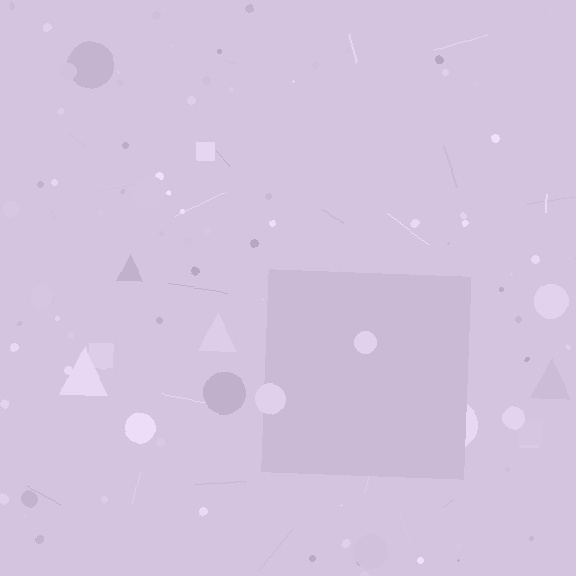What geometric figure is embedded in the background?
A square is embedded in the background.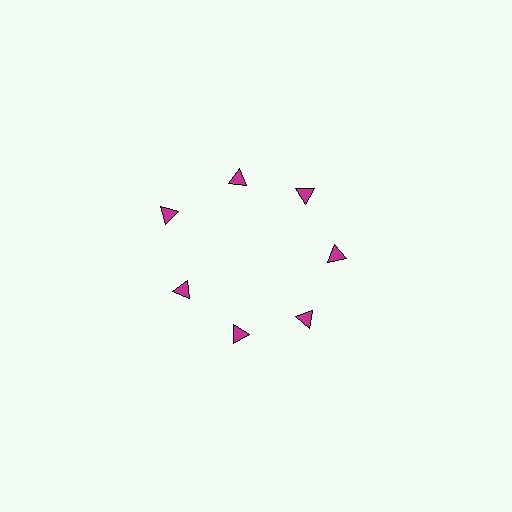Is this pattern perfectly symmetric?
No. The 7 magenta triangles are arranged in a ring, but one element near the 10 o'clock position is pushed outward from the center, breaking the 7-fold rotational symmetry.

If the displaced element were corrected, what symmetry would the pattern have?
It would have 7-fold rotational symmetry — the pattern would map onto itself every 51 degrees.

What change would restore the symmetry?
The symmetry would be restored by moving it inward, back onto the ring so that all 7 triangles sit at equal angles and equal distance from the center.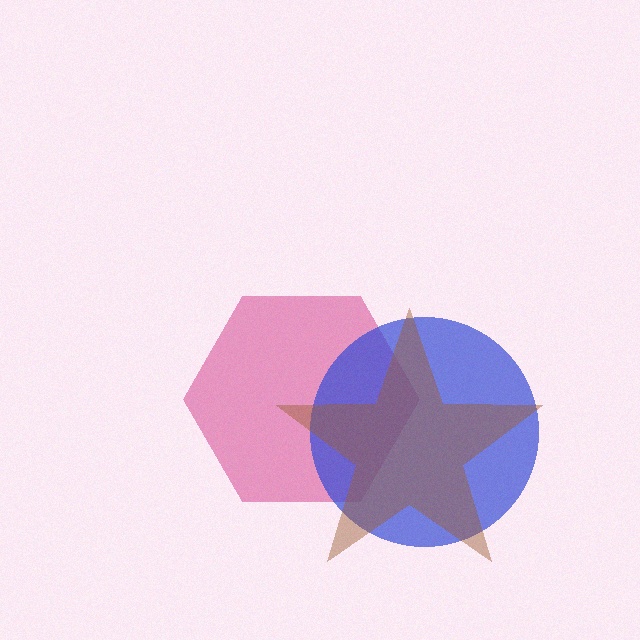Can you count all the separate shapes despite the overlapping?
Yes, there are 3 separate shapes.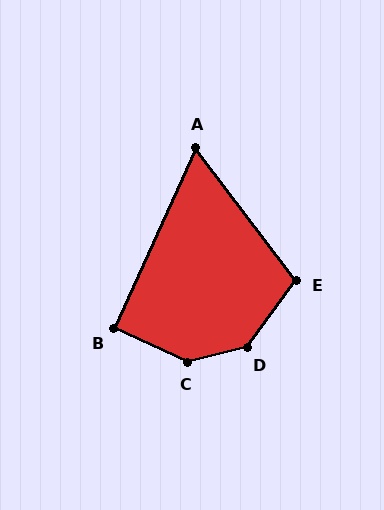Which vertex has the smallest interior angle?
A, at approximately 62 degrees.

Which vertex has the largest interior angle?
C, at approximately 141 degrees.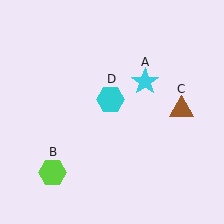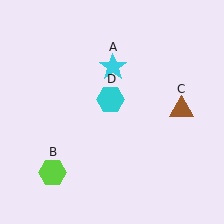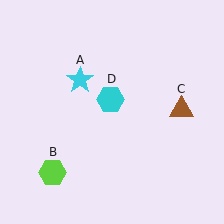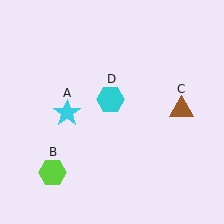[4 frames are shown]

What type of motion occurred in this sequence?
The cyan star (object A) rotated counterclockwise around the center of the scene.